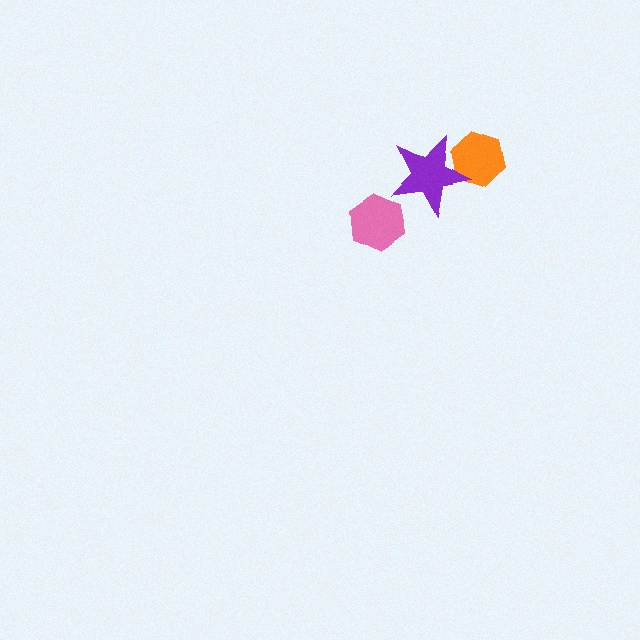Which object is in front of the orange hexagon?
The purple star is in front of the orange hexagon.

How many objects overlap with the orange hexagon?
1 object overlaps with the orange hexagon.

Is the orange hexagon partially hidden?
Yes, it is partially covered by another shape.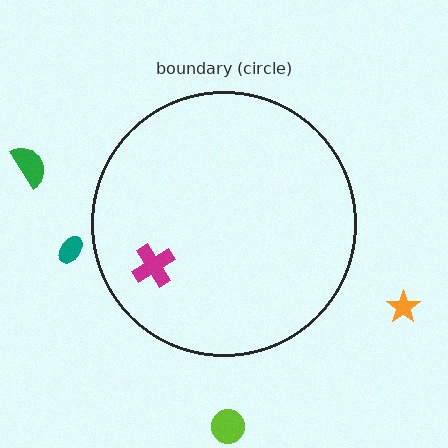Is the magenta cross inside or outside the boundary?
Inside.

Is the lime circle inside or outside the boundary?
Outside.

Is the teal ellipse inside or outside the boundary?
Outside.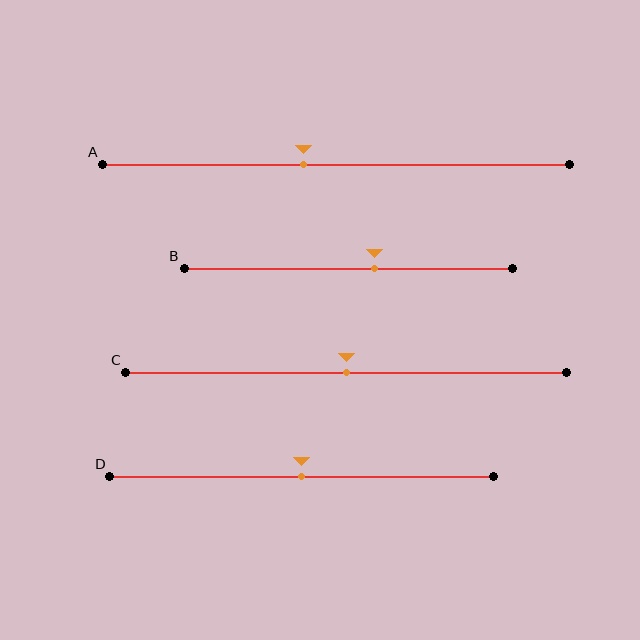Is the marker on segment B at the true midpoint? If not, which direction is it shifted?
No, the marker on segment B is shifted to the right by about 8% of the segment length.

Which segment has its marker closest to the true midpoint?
Segment C has its marker closest to the true midpoint.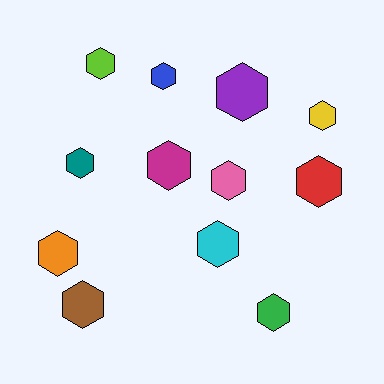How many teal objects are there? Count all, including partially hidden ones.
There is 1 teal object.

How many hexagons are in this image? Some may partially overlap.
There are 12 hexagons.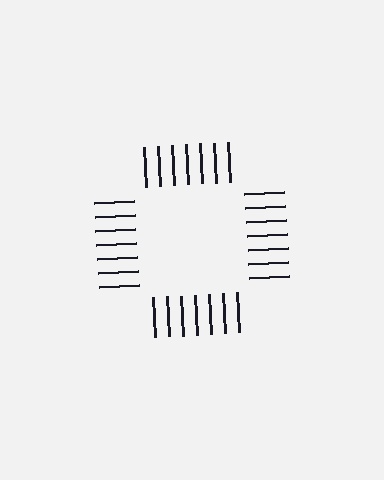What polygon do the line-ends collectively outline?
An illusory square — the line segments terminate on its edges but no continuous stroke is drawn.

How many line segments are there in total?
28 — 7 along each of the 4 edges.